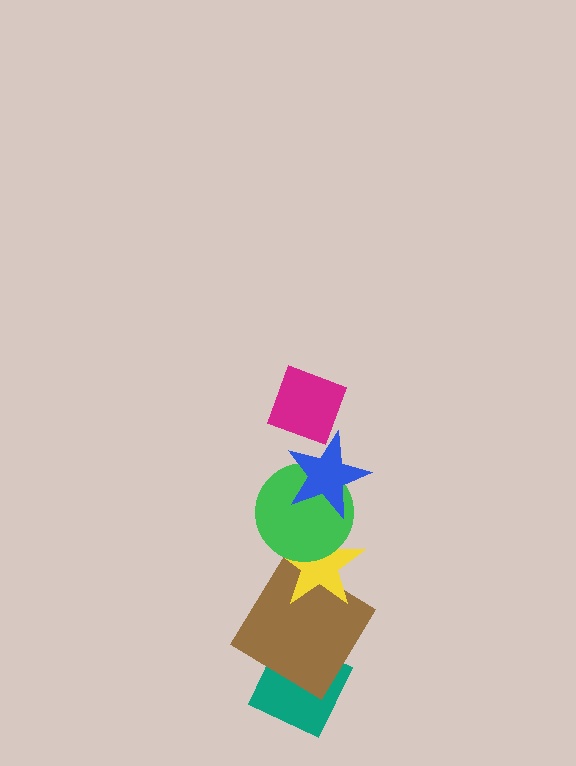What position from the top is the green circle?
The green circle is 3rd from the top.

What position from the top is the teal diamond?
The teal diamond is 6th from the top.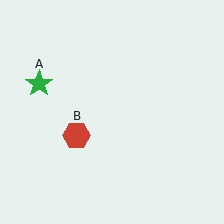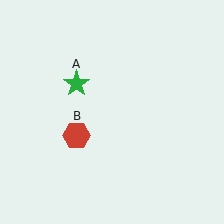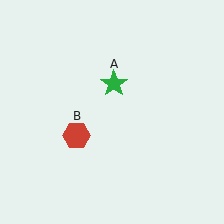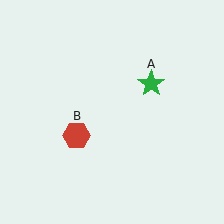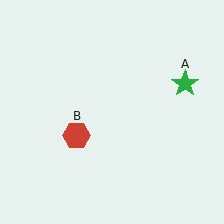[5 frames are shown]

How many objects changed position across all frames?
1 object changed position: green star (object A).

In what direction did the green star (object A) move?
The green star (object A) moved right.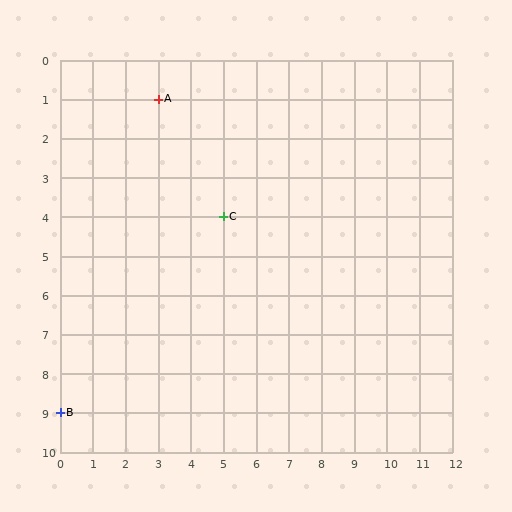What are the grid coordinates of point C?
Point C is at grid coordinates (5, 4).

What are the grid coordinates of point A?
Point A is at grid coordinates (3, 1).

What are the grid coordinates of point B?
Point B is at grid coordinates (0, 9).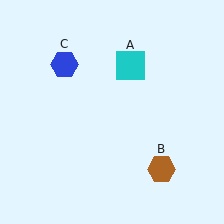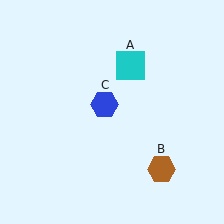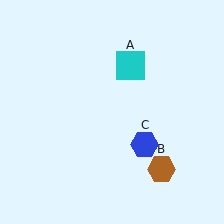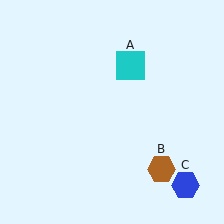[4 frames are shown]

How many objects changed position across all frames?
1 object changed position: blue hexagon (object C).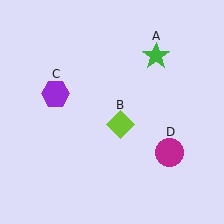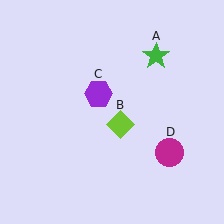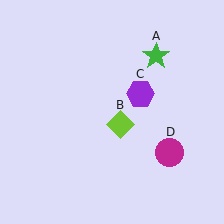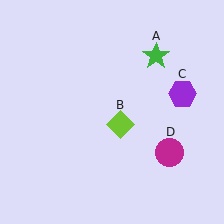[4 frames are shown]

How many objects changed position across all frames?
1 object changed position: purple hexagon (object C).